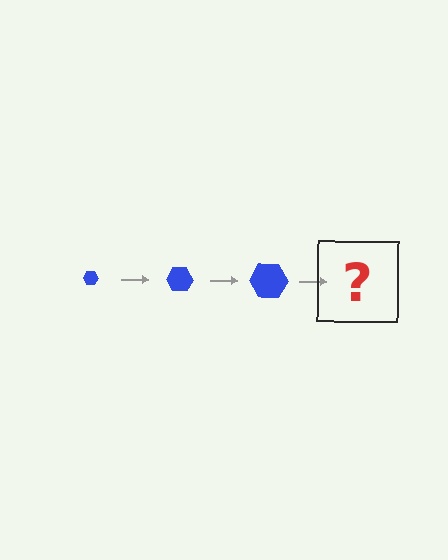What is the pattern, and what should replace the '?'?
The pattern is that the hexagon gets progressively larger each step. The '?' should be a blue hexagon, larger than the previous one.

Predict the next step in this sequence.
The next step is a blue hexagon, larger than the previous one.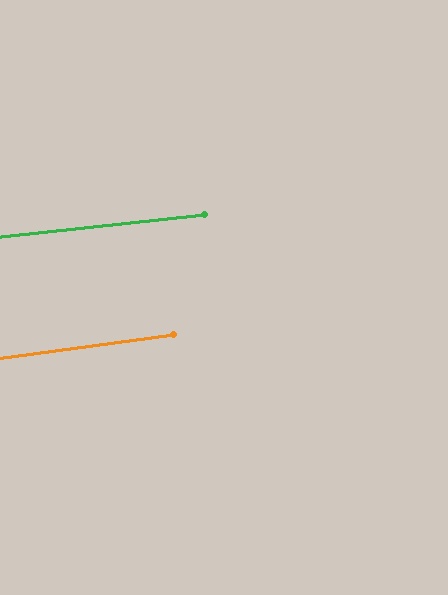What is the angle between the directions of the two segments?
Approximately 2 degrees.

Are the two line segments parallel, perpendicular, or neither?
Parallel — their directions differ by only 1.6°.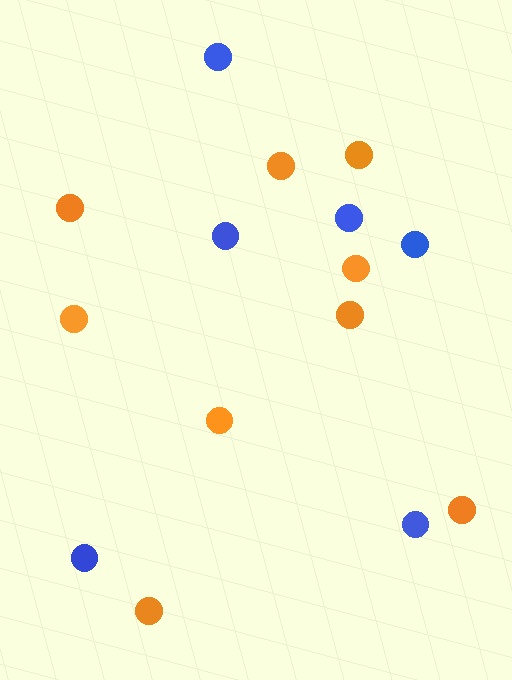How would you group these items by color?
There are 2 groups: one group of blue circles (6) and one group of orange circles (9).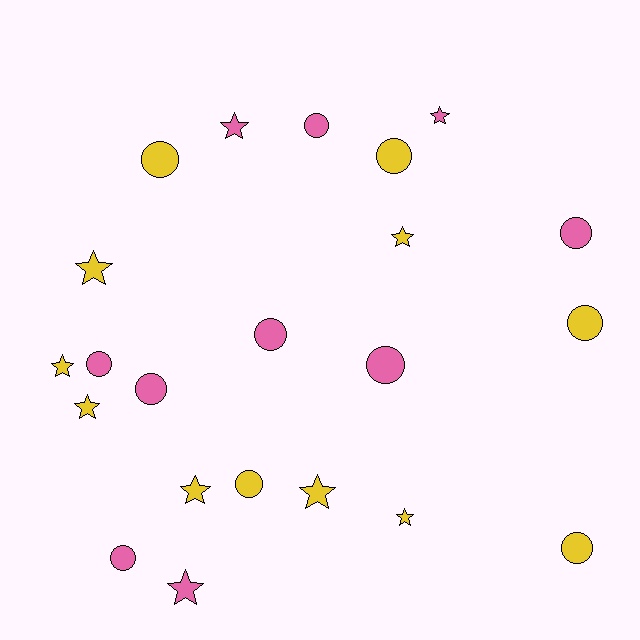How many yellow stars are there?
There are 7 yellow stars.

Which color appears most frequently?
Yellow, with 12 objects.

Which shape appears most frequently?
Circle, with 12 objects.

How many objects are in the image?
There are 22 objects.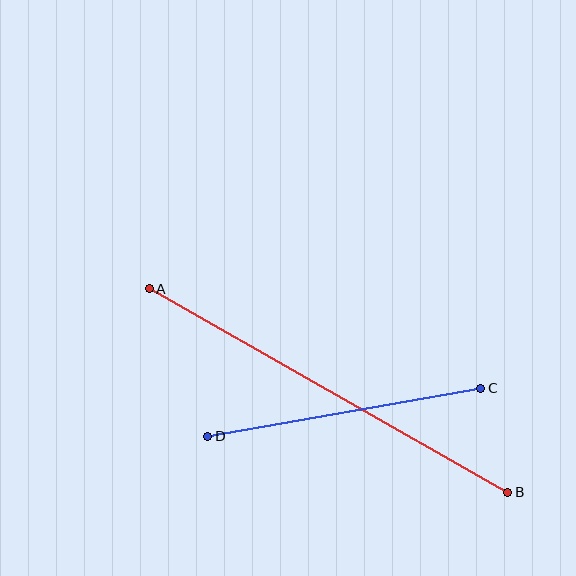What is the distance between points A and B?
The distance is approximately 412 pixels.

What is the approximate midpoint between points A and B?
The midpoint is at approximately (329, 391) pixels.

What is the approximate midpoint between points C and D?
The midpoint is at approximately (344, 412) pixels.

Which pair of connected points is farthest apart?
Points A and B are farthest apart.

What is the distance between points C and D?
The distance is approximately 277 pixels.